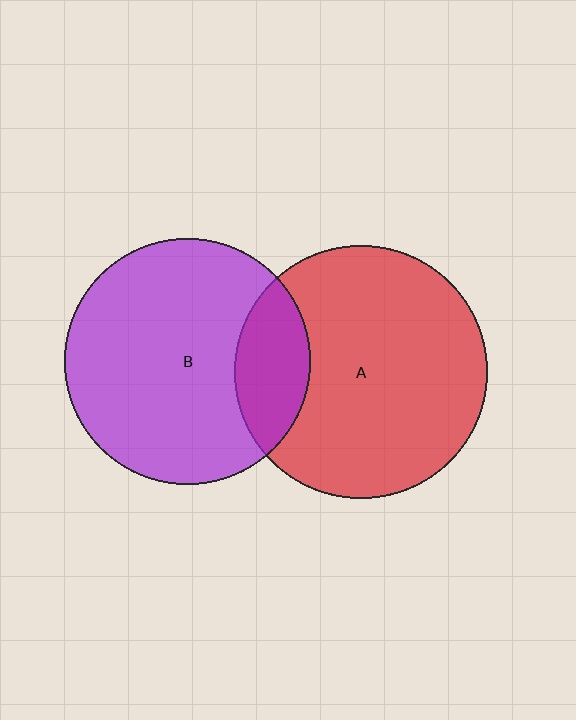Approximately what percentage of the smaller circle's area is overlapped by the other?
Approximately 20%.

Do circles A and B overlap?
Yes.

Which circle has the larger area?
Circle A (red).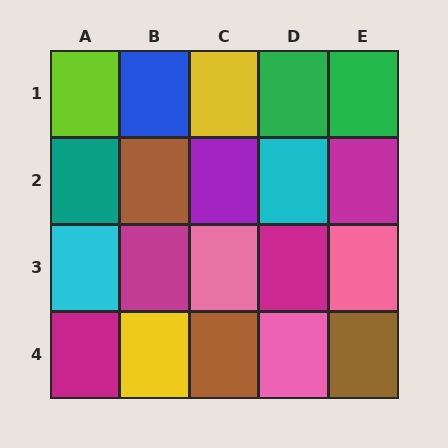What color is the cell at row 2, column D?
Cyan.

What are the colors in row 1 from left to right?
Lime, blue, yellow, green, green.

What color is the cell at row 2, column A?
Teal.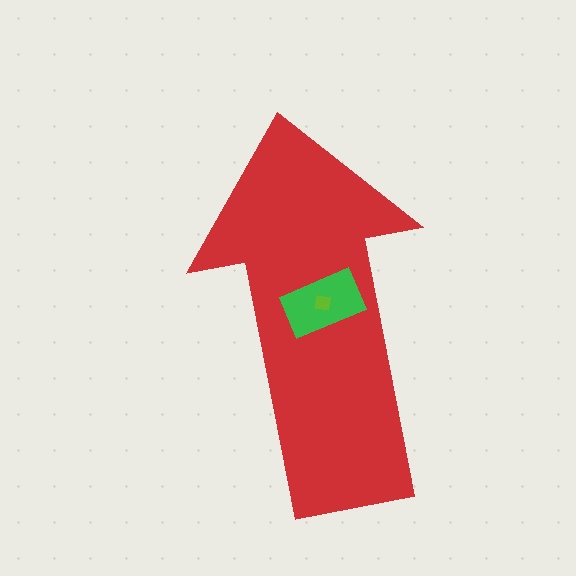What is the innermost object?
The lime square.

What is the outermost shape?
The red arrow.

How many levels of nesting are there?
3.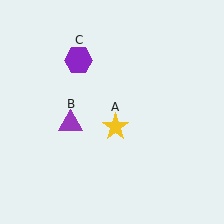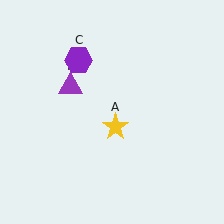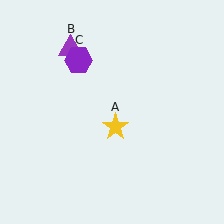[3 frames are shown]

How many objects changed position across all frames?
1 object changed position: purple triangle (object B).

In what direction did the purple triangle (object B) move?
The purple triangle (object B) moved up.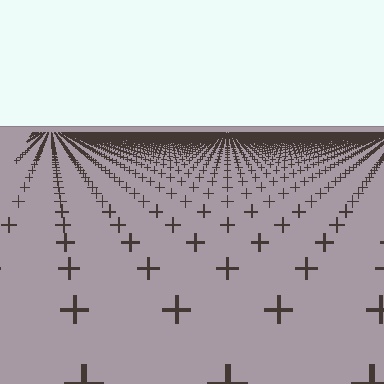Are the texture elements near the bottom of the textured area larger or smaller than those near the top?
Larger. Near the bottom, elements are closer to the viewer and appear at a bigger on-screen size.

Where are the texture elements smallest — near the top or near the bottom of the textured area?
Near the top.